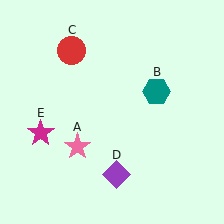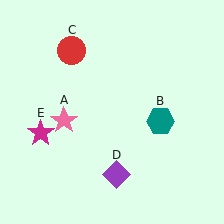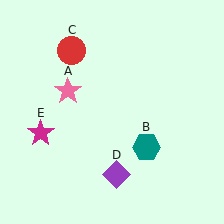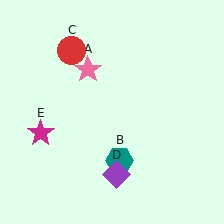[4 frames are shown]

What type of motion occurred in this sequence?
The pink star (object A), teal hexagon (object B) rotated clockwise around the center of the scene.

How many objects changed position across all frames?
2 objects changed position: pink star (object A), teal hexagon (object B).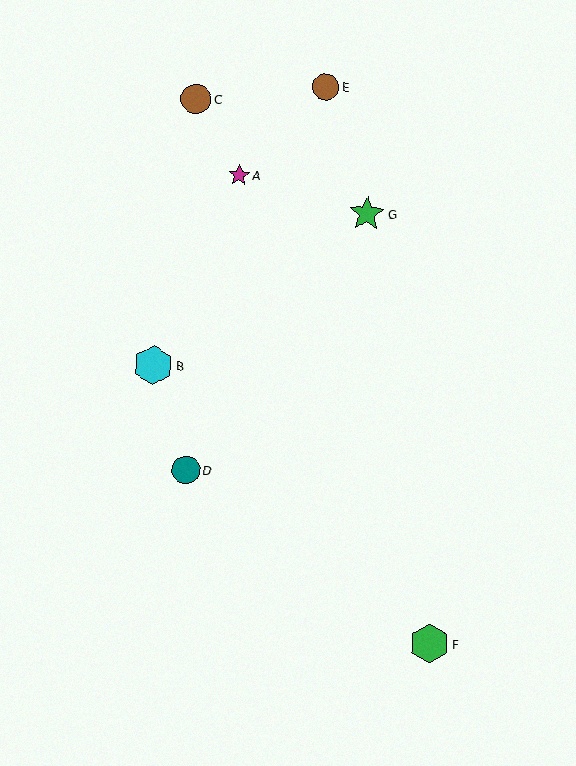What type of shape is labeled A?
Shape A is a magenta star.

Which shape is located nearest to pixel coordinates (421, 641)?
The green hexagon (labeled F) at (430, 644) is nearest to that location.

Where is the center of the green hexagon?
The center of the green hexagon is at (430, 644).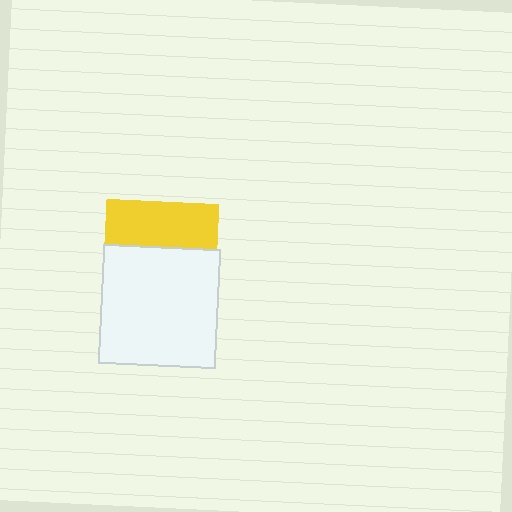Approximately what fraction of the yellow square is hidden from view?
Roughly 60% of the yellow square is hidden behind the white rectangle.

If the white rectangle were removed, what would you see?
You would see the complete yellow square.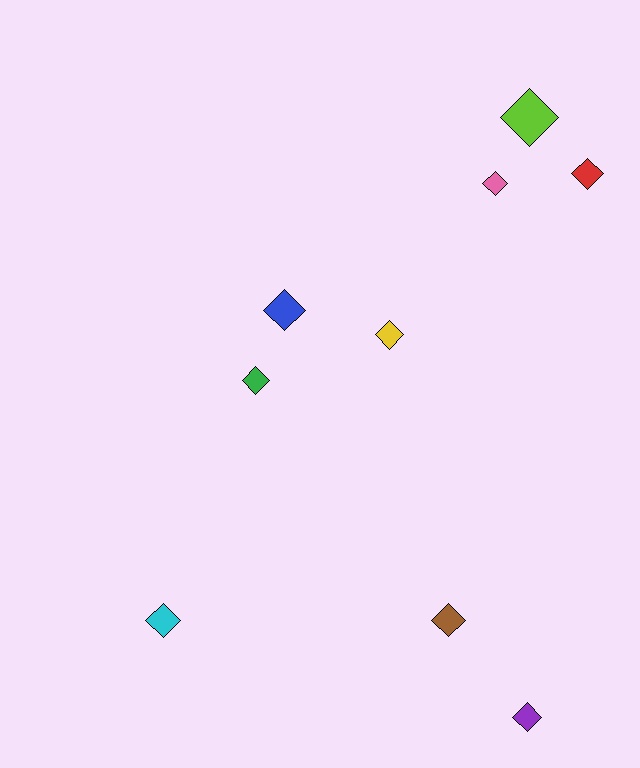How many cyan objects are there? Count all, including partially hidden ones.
There is 1 cyan object.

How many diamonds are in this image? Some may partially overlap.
There are 9 diamonds.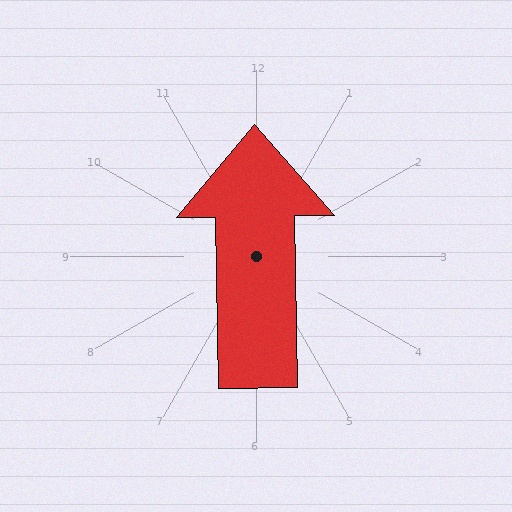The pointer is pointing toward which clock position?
Roughly 12 o'clock.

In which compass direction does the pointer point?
North.